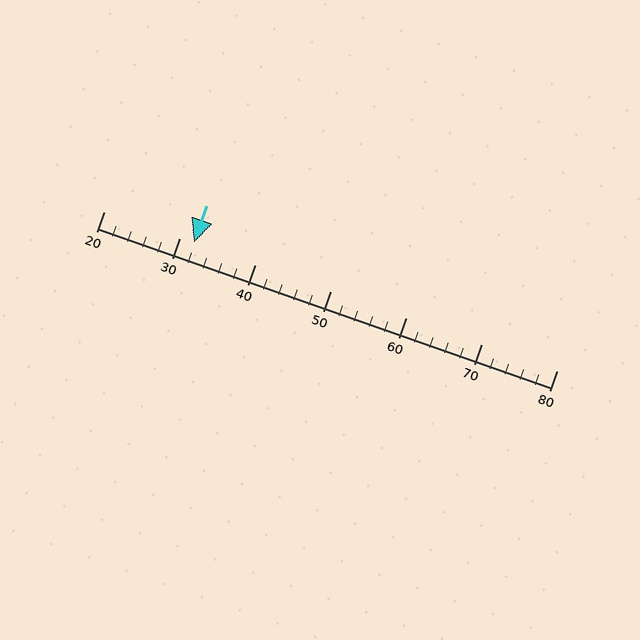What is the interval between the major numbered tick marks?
The major tick marks are spaced 10 units apart.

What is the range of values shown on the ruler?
The ruler shows values from 20 to 80.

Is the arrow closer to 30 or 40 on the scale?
The arrow is closer to 30.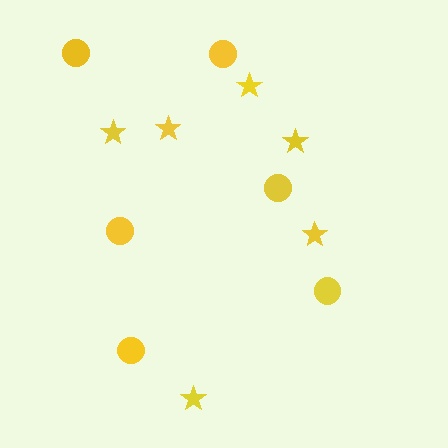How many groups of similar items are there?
There are 2 groups: one group of stars (6) and one group of circles (6).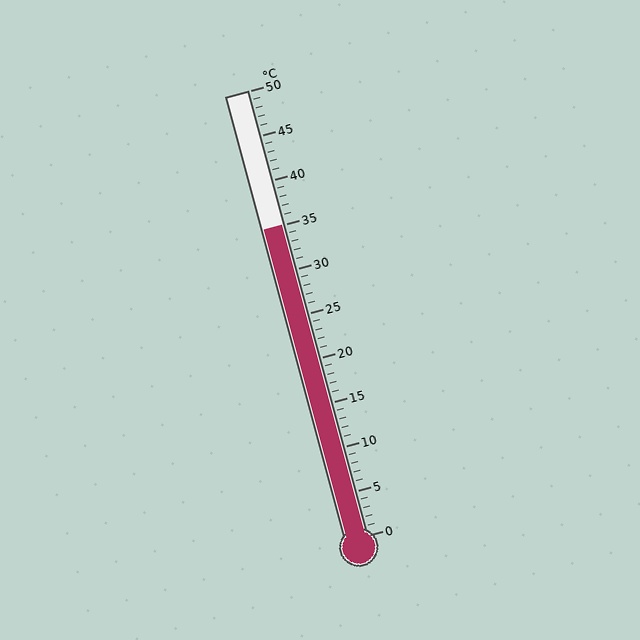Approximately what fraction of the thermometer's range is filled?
The thermometer is filled to approximately 70% of its range.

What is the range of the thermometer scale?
The thermometer scale ranges from 0°C to 50°C.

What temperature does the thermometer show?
The thermometer shows approximately 35°C.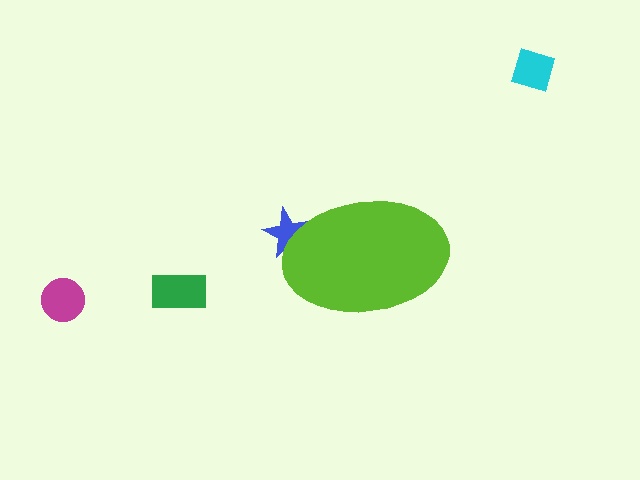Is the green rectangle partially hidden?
No, the green rectangle is fully visible.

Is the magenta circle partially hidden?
No, the magenta circle is fully visible.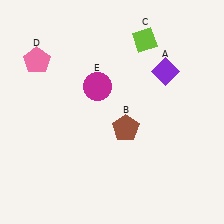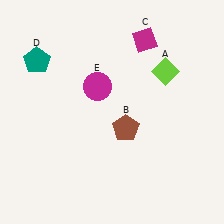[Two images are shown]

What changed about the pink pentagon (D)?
In Image 1, D is pink. In Image 2, it changed to teal.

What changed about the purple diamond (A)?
In Image 1, A is purple. In Image 2, it changed to lime.